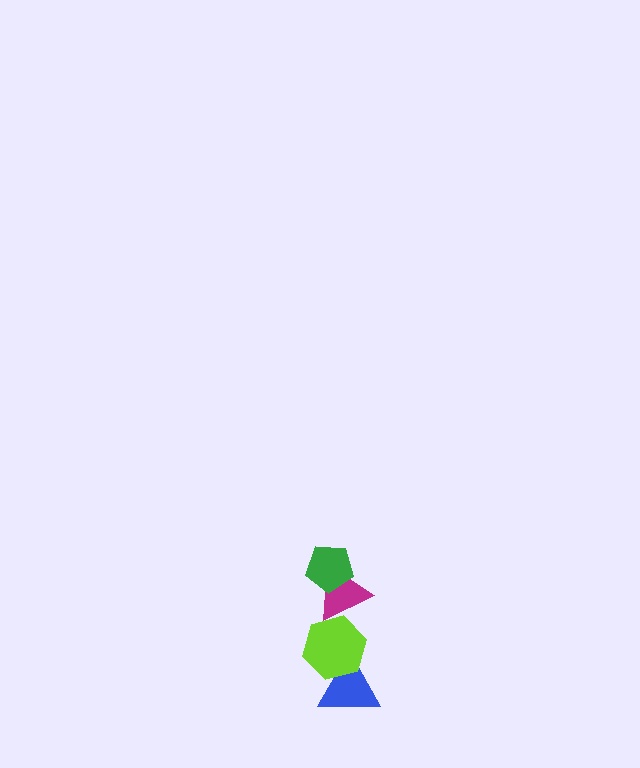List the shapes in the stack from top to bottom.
From top to bottom: the green pentagon, the magenta triangle, the lime hexagon, the blue triangle.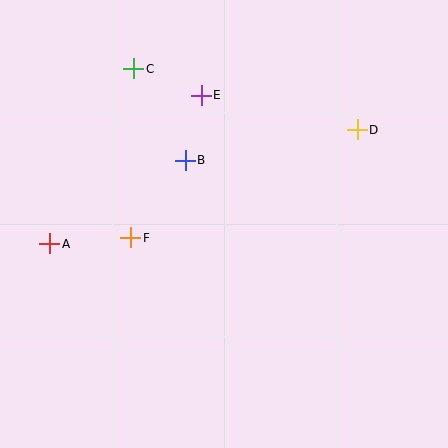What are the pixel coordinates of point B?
Point B is at (185, 160).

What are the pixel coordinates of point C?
Point C is at (134, 69).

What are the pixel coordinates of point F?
Point F is at (131, 238).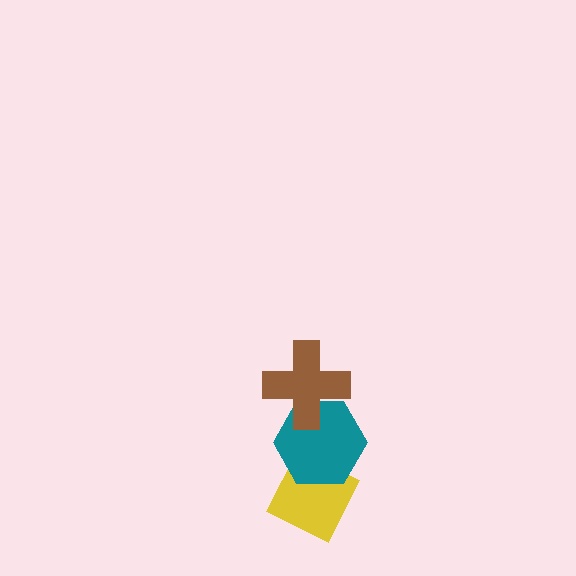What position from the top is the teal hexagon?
The teal hexagon is 2nd from the top.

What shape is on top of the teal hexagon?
The brown cross is on top of the teal hexagon.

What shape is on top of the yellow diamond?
The teal hexagon is on top of the yellow diamond.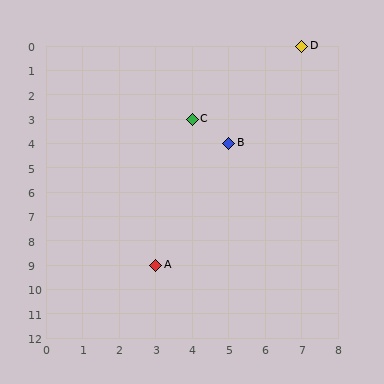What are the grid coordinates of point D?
Point D is at grid coordinates (7, 0).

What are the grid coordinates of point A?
Point A is at grid coordinates (3, 9).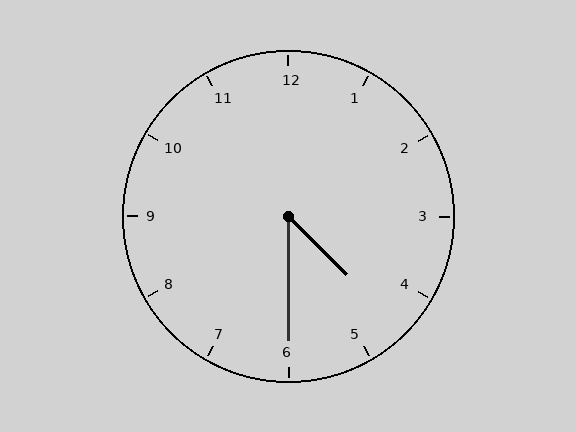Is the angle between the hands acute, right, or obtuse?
It is acute.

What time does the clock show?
4:30.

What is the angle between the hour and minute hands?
Approximately 45 degrees.